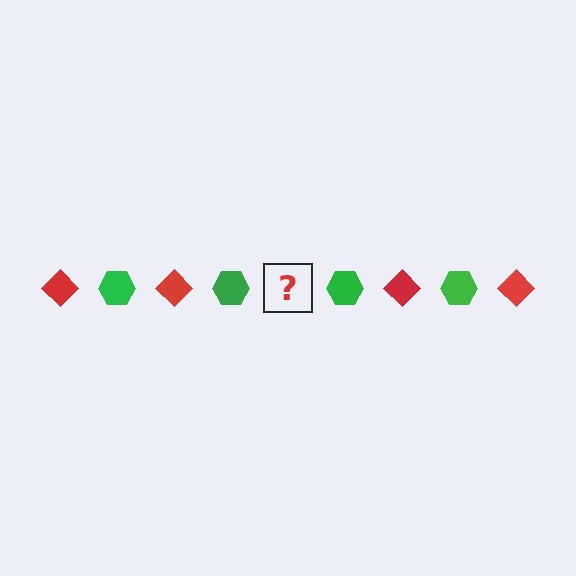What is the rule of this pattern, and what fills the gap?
The rule is that the pattern alternates between red diamond and green hexagon. The gap should be filled with a red diamond.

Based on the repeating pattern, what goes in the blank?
The blank should be a red diamond.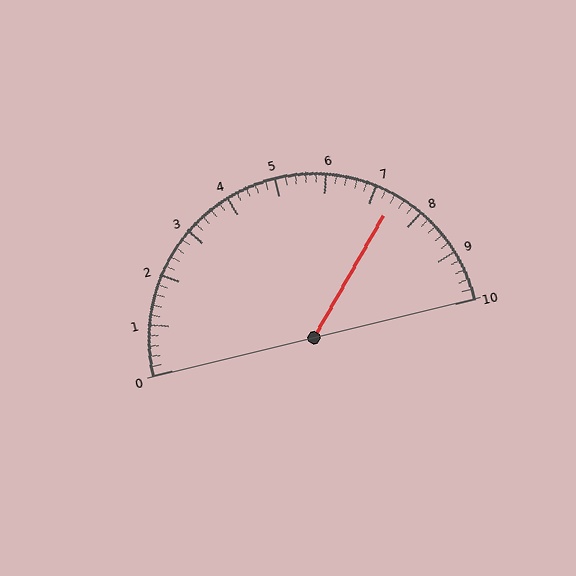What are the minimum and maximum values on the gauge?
The gauge ranges from 0 to 10.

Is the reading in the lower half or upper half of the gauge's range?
The reading is in the upper half of the range (0 to 10).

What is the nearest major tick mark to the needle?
The nearest major tick mark is 7.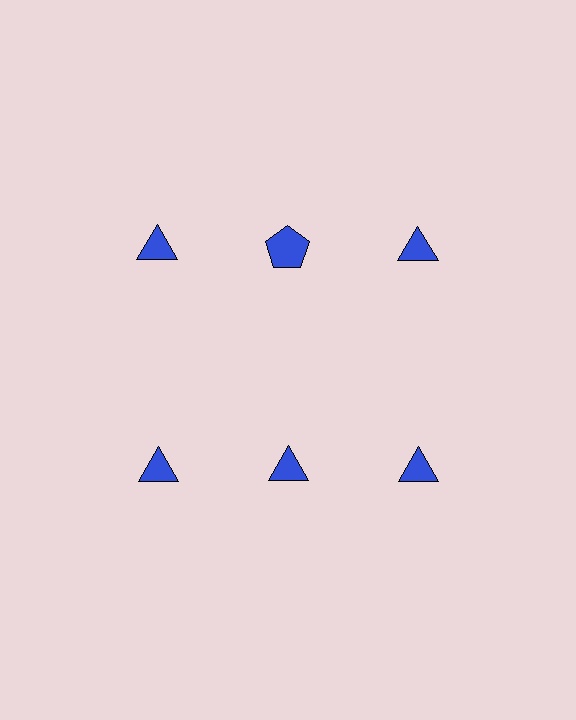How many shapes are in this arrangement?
There are 6 shapes arranged in a grid pattern.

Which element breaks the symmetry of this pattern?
The blue pentagon in the top row, second from left column breaks the symmetry. All other shapes are blue triangles.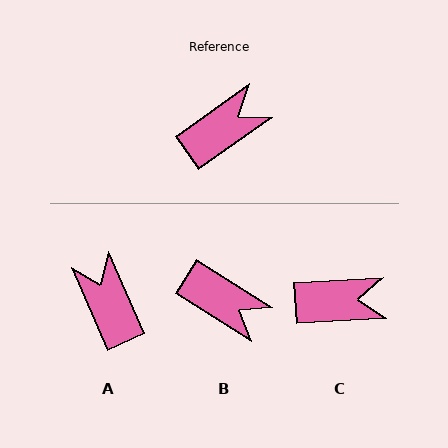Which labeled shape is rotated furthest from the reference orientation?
A, about 79 degrees away.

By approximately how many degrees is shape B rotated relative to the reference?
Approximately 68 degrees clockwise.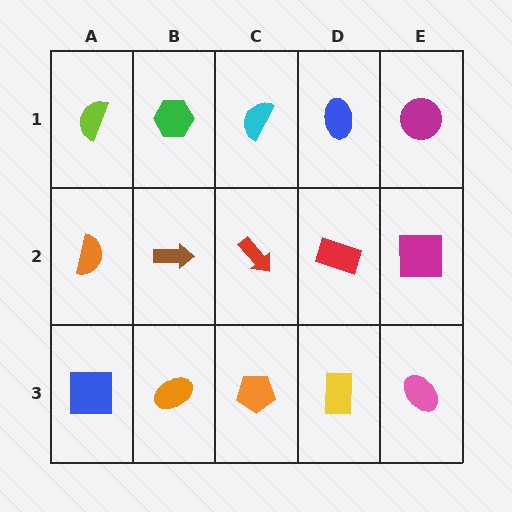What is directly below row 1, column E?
A magenta square.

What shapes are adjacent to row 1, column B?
A brown arrow (row 2, column B), a lime semicircle (row 1, column A), a cyan semicircle (row 1, column C).